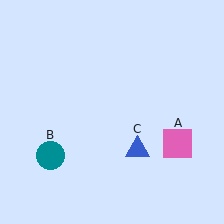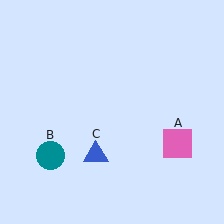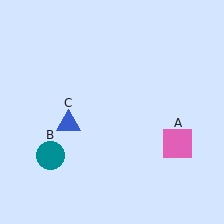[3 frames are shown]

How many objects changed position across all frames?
1 object changed position: blue triangle (object C).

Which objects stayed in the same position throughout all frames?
Pink square (object A) and teal circle (object B) remained stationary.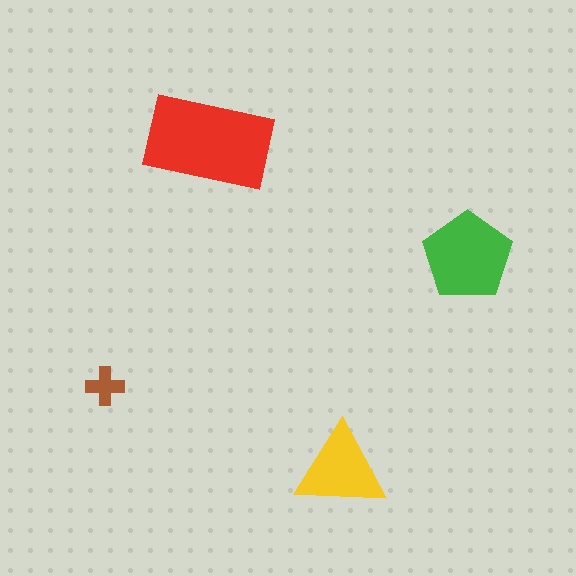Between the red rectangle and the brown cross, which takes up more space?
The red rectangle.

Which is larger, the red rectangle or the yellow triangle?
The red rectangle.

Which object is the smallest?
The brown cross.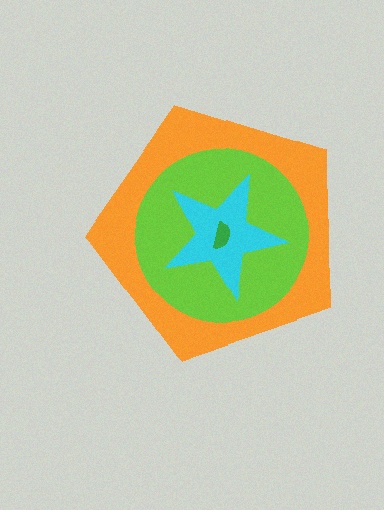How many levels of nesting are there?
4.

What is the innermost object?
The green semicircle.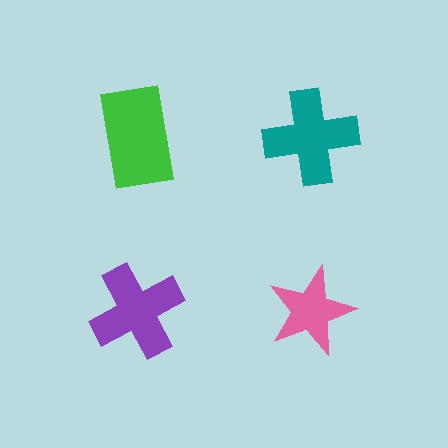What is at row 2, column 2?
A pink star.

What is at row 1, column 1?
A green rectangle.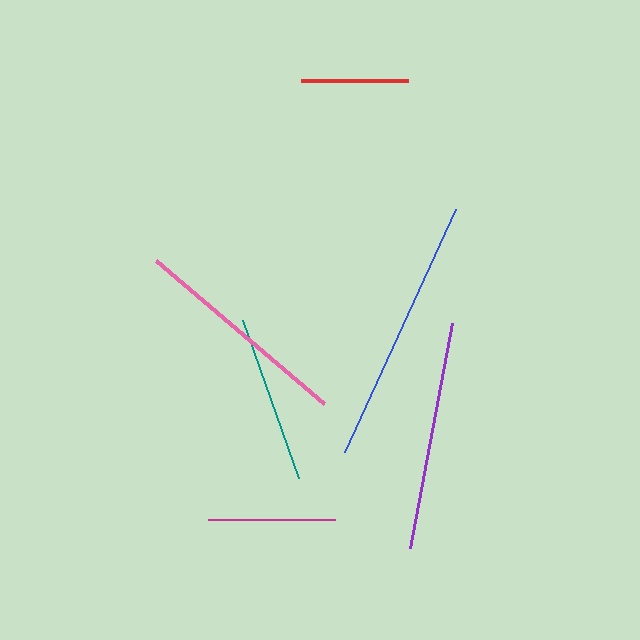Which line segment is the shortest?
The red line is the shortest at approximately 107 pixels.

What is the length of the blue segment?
The blue segment is approximately 267 pixels long.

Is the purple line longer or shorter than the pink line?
The purple line is longer than the pink line.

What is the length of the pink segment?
The pink segment is approximately 221 pixels long.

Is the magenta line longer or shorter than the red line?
The magenta line is longer than the red line.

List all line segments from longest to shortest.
From longest to shortest: blue, purple, pink, teal, magenta, red.